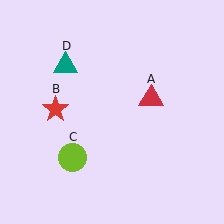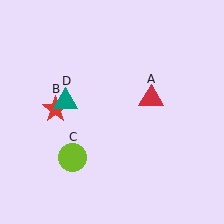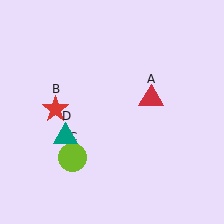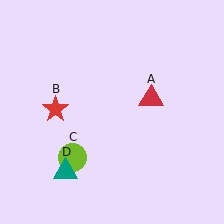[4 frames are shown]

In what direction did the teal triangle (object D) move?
The teal triangle (object D) moved down.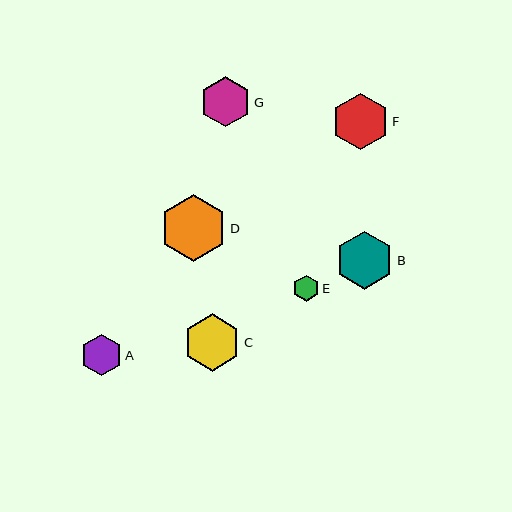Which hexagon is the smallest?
Hexagon E is the smallest with a size of approximately 26 pixels.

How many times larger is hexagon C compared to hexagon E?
Hexagon C is approximately 2.2 times the size of hexagon E.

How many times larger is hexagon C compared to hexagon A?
Hexagon C is approximately 1.4 times the size of hexagon A.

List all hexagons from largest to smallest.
From largest to smallest: D, B, C, F, G, A, E.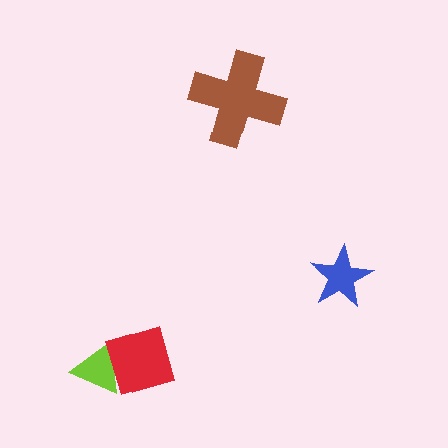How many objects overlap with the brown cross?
0 objects overlap with the brown cross.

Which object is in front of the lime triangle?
The red diamond is in front of the lime triangle.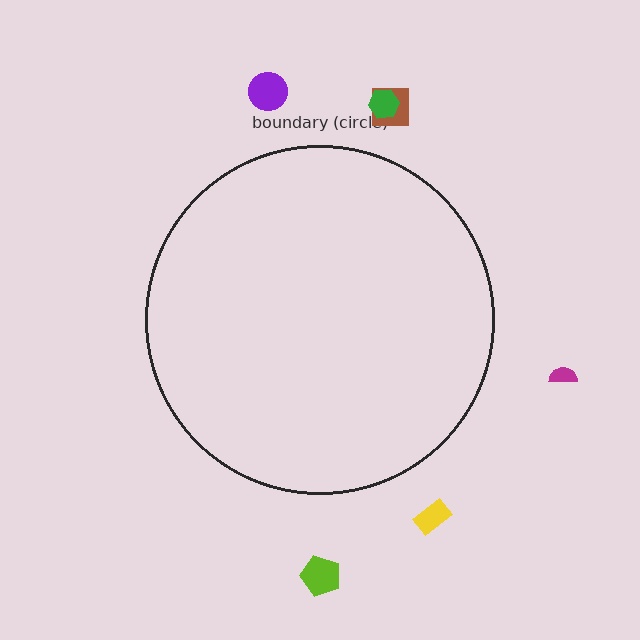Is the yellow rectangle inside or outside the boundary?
Outside.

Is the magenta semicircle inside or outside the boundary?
Outside.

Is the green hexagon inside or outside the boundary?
Outside.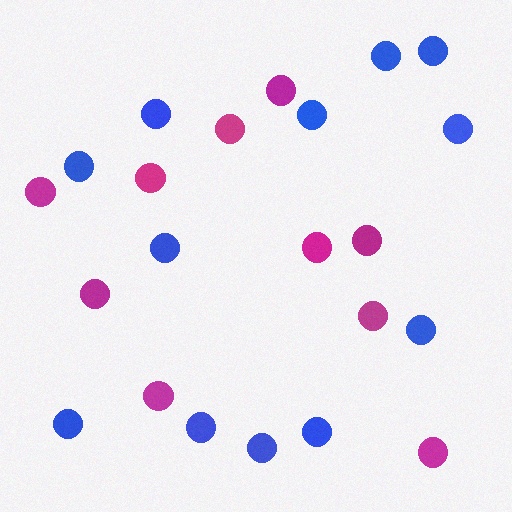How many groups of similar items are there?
There are 2 groups: one group of magenta circles (10) and one group of blue circles (12).